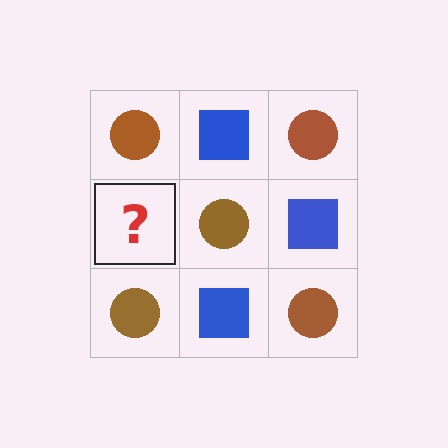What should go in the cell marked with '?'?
The missing cell should contain a blue square.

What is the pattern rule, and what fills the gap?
The rule is that it alternates brown circle and blue square in a checkerboard pattern. The gap should be filled with a blue square.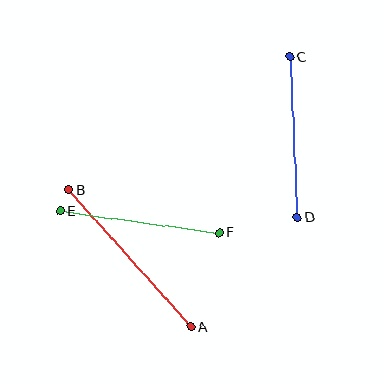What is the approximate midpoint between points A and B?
The midpoint is at approximately (130, 259) pixels.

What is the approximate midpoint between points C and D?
The midpoint is at approximately (294, 137) pixels.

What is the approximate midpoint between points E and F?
The midpoint is at approximately (140, 222) pixels.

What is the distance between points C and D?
The distance is approximately 160 pixels.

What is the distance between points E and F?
The distance is approximately 160 pixels.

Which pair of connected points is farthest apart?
Points A and B are farthest apart.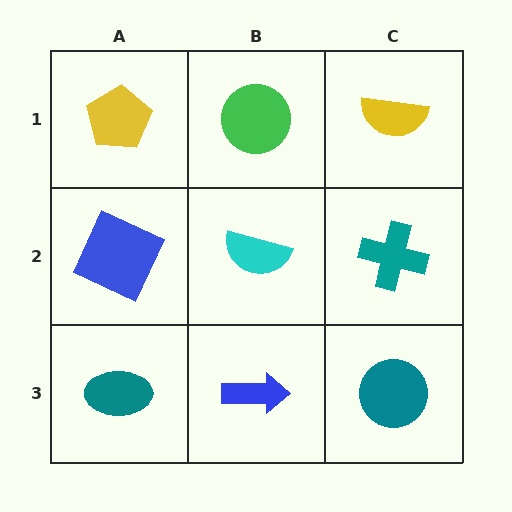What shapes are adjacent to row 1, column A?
A blue square (row 2, column A), a green circle (row 1, column B).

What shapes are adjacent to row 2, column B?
A green circle (row 1, column B), a blue arrow (row 3, column B), a blue square (row 2, column A), a teal cross (row 2, column C).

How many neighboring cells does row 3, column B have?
3.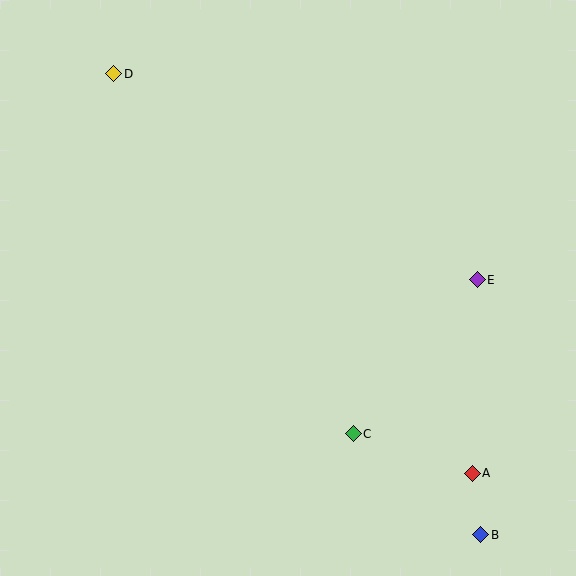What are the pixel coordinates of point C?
Point C is at (353, 434).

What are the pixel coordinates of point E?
Point E is at (477, 280).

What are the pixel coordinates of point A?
Point A is at (472, 473).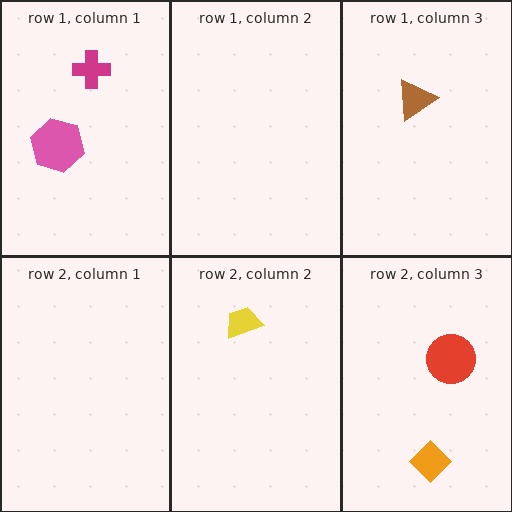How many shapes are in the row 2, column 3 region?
2.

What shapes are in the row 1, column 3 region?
The brown triangle.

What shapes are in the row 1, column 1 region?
The magenta cross, the pink hexagon.